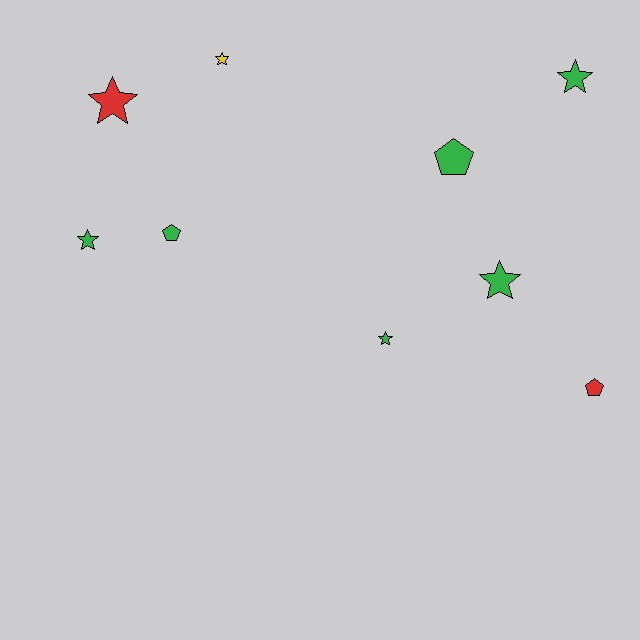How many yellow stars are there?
There is 1 yellow star.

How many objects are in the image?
There are 9 objects.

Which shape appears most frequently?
Star, with 6 objects.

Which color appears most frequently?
Green, with 6 objects.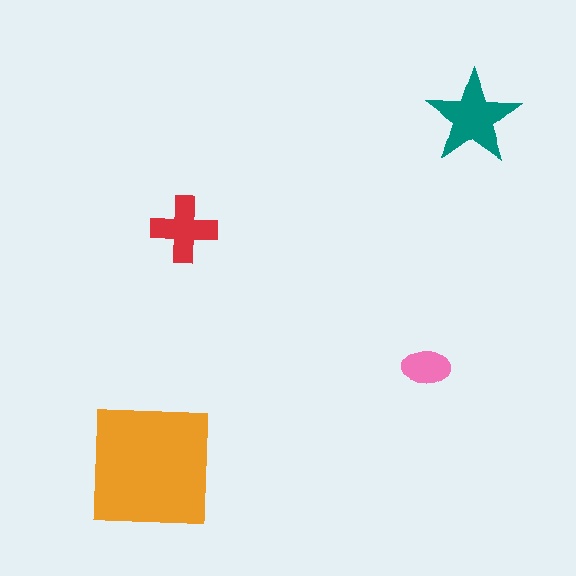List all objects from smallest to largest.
The pink ellipse, the red cross, the teal star, the orange square.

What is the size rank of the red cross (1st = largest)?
3rd.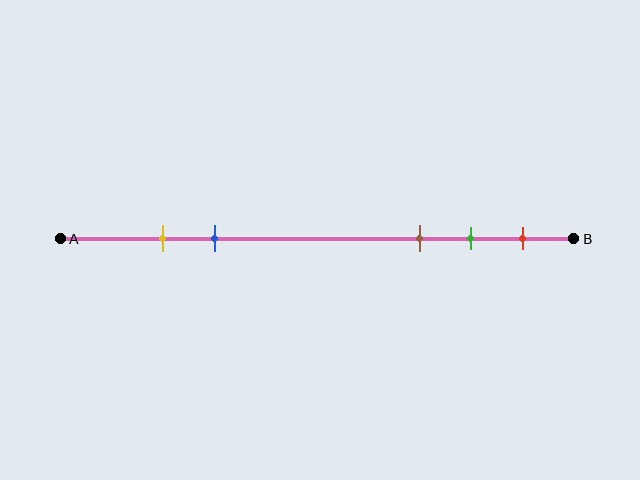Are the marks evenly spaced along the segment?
No, the marks are not evenly spaced.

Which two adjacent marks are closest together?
The yellow and blue marks are the closest adjacent pair.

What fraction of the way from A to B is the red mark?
The red mark is approximately 90% (0.9) of the way from A to B.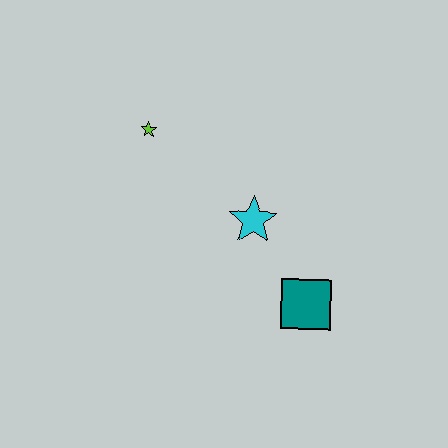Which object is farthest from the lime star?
The teal square is farthest from the lime star.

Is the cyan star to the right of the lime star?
Yes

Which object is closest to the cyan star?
The teal square is closest to the cyan star.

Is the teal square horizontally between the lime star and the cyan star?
No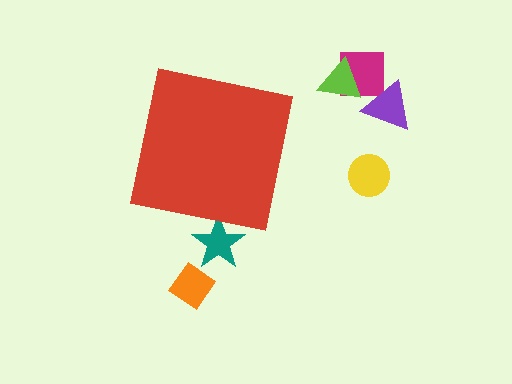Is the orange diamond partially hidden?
No, the orange diamond is fully visible.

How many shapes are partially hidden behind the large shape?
1 shape is partially hidden.